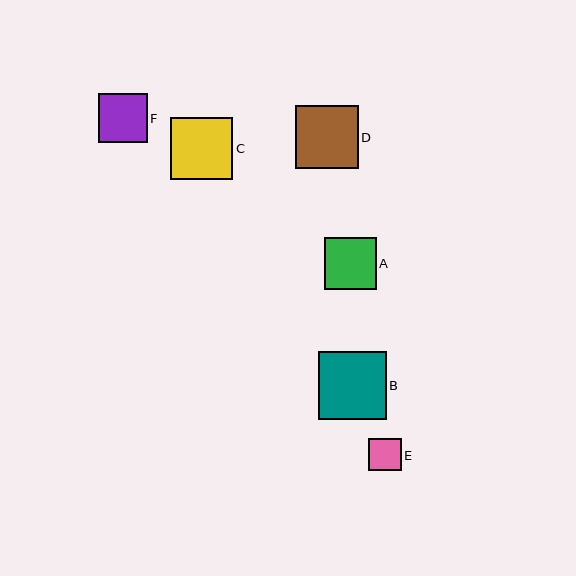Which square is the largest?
Square B is the largest with a size of approximately 68 pixels.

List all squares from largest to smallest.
From largest to smallest: B, D, C, A, F, E.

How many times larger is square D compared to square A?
Square D is approximately 1.2 times the size of square A.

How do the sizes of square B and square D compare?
Square B and square D are approximately the same size.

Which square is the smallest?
Square E is the smallest with a size of approximately 32 pixels.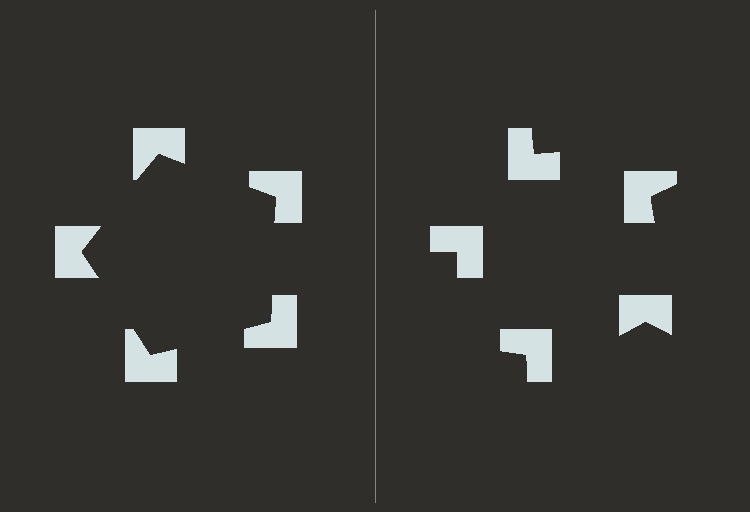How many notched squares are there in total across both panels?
10 — 5 on each side.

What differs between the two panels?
The notched squares are positioned identically on both sides; only the wedge orientations differ. On the left they align to a pentagon; on the right they are misaligned.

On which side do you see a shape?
An illusory pentagon appears on the left side. On the right side the wedge cuts are rotated, so no coherent shape forms.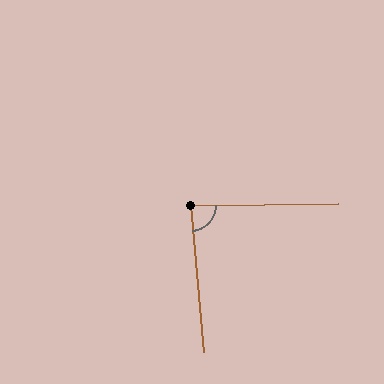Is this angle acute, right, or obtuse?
It is approximately a right angle.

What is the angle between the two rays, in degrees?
Approximately 86 degrees.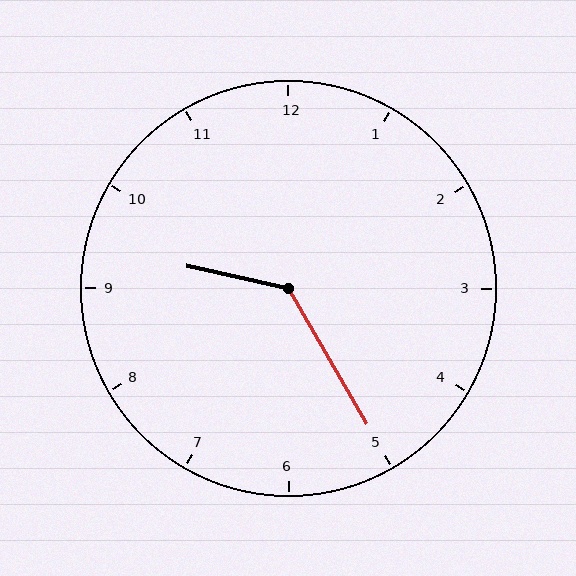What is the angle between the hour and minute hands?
Approximately 132 degrees.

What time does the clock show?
9:25.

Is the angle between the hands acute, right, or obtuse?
It is obtuse.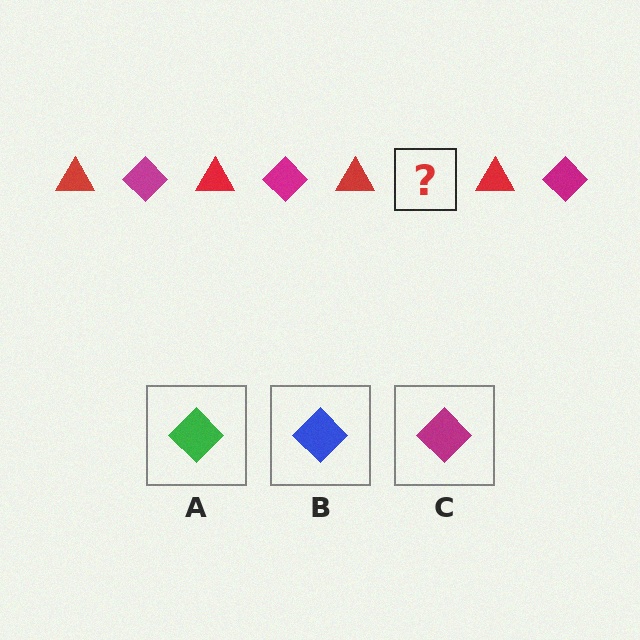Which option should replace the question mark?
Option C.